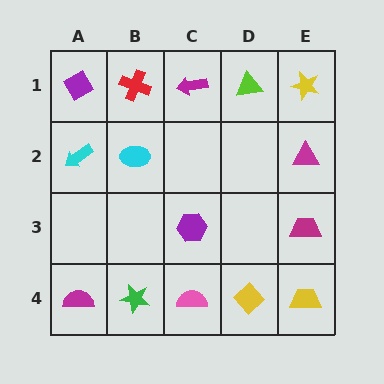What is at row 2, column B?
A cyan ellipse.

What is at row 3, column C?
A purple hexagon.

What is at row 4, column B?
A green star.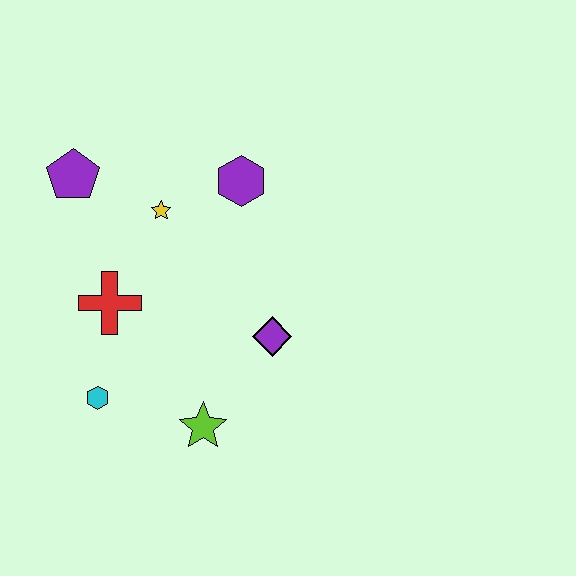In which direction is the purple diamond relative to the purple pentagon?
The purple diamond is to the right of the purple pentagon.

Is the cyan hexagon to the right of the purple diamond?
No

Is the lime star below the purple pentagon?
Yes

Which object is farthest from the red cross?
The purple hexagon is farthest from the red cross.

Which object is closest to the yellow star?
The purple hexagon is closest to the yellow star.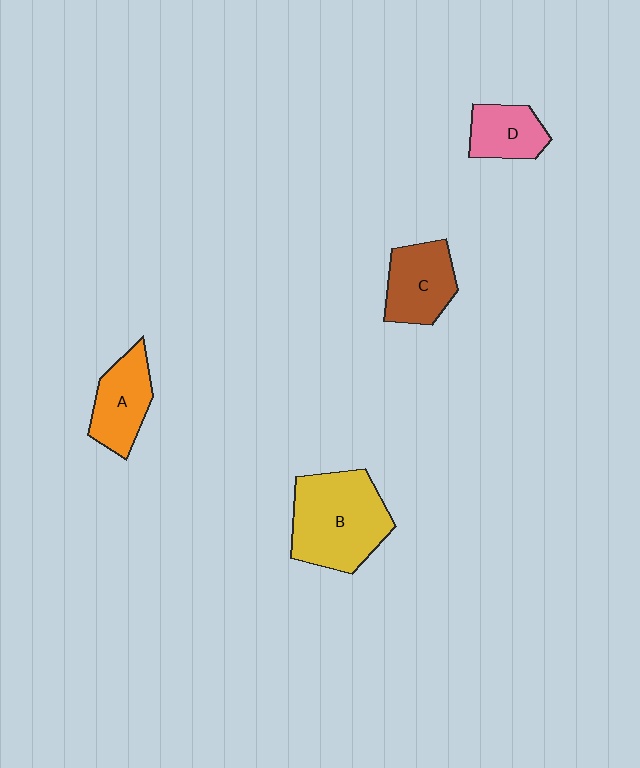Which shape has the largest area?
Shape B (yellow).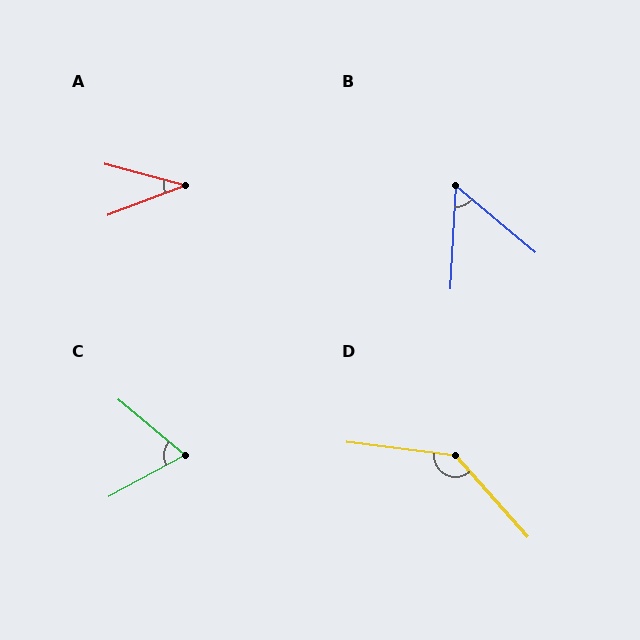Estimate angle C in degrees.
Approximately 68 degrees.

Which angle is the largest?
D, at approximately 139 degrees.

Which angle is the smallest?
A, at approximately 36 degrees.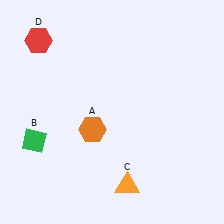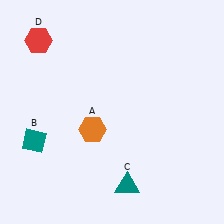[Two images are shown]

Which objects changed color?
B changed from green to teal. C changed from orange to teal.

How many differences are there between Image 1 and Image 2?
There are 2 differences between the two images.